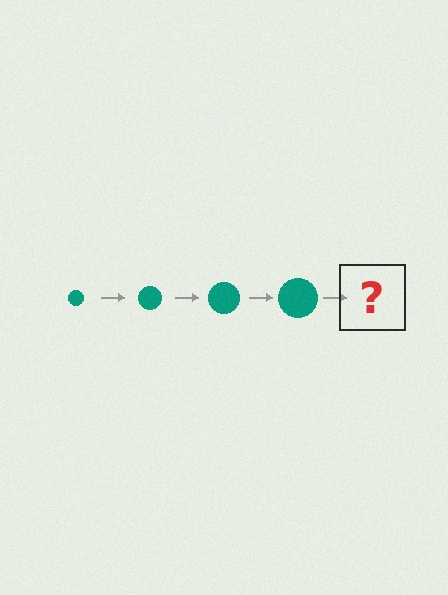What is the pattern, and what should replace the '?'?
The pattern is that the circle gets progressively larger each step. The '?' should be a teal circle, larger than the previous one.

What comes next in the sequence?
The next element should be a teal circle, larger than the previous one.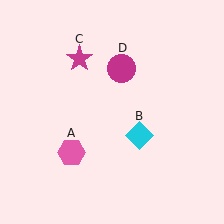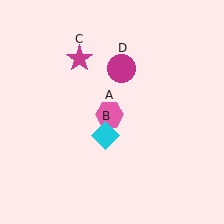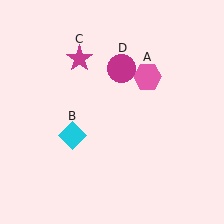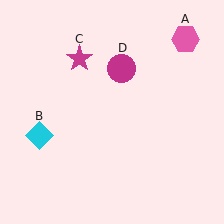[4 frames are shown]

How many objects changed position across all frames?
2 objects changed position: pink hexagon (object A), cyan diamond (object B).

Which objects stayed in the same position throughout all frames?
Magenta star (object C) and magenta circle (object D) remained stationary.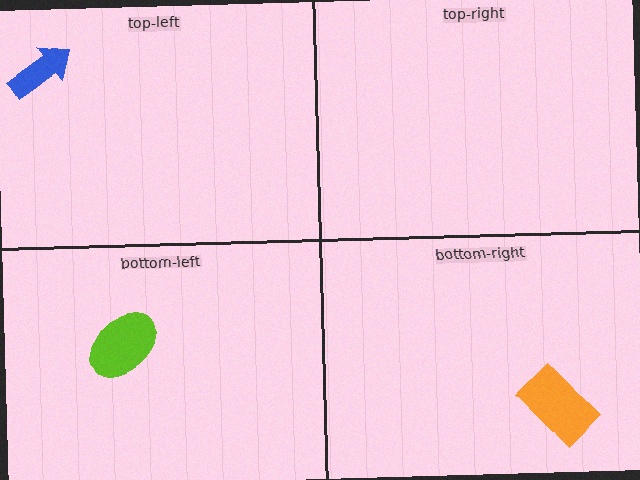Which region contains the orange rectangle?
The bottom-right region.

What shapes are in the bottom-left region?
The lime ellipse.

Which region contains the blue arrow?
The top-left region.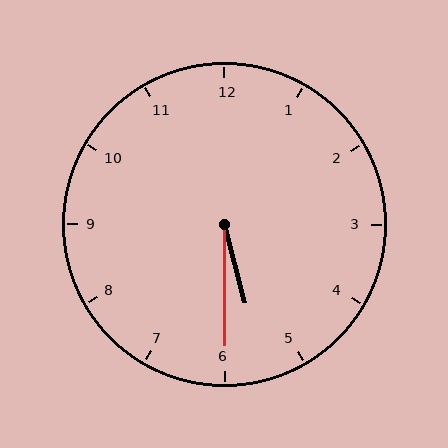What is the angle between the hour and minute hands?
Approximately 15 degrees.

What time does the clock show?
5:30.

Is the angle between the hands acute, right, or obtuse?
It is acute.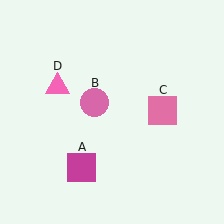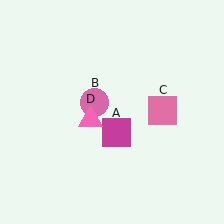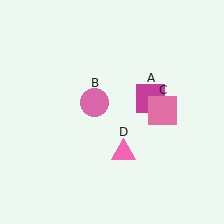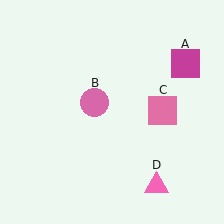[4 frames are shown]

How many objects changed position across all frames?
2 objects changed position: magenta square (object A), pink triangle (object D).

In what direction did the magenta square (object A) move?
The magenta square (object A) moved up and to the right.